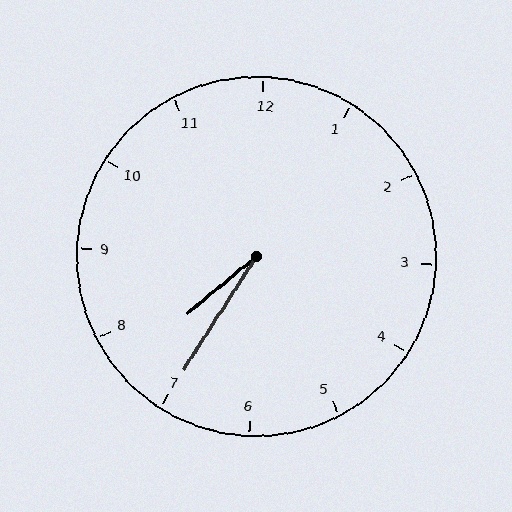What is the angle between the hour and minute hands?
Approximately 18 degrees.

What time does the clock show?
7:35.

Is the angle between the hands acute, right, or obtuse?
It is acute.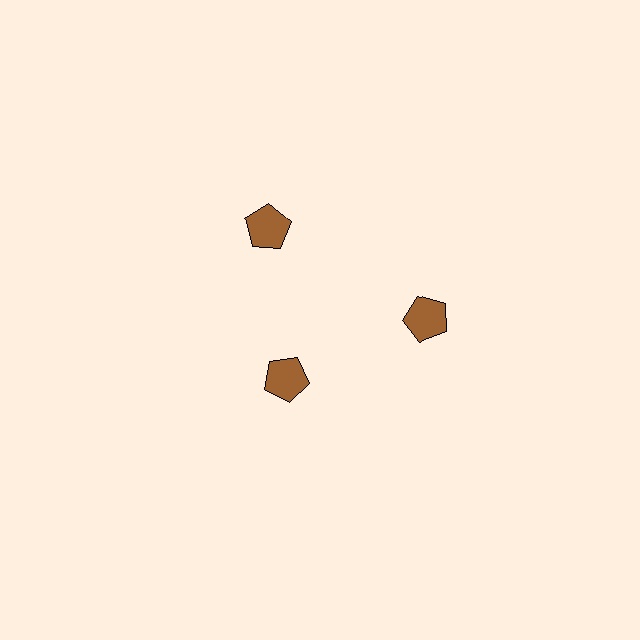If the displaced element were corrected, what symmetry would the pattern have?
It would have 3-fold rotational symmetry — the pattern would map onto itself every 120 degrees.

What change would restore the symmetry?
The symmetry would be restored by moving it outward, back onto the ring so that all 3 pentagons sit at equal angles and equal distance from the center.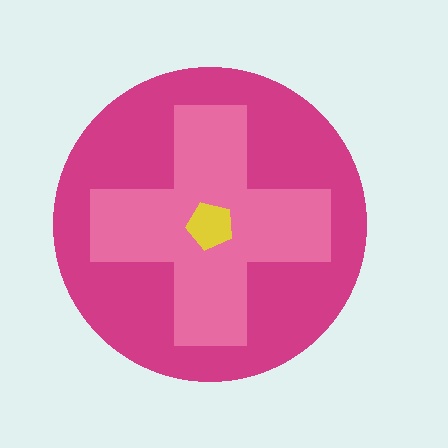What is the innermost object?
The yellow pentagon.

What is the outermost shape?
The magenta circle.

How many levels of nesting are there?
3.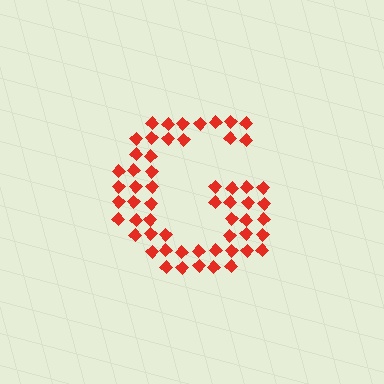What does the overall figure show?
The overall figure shows the letter G.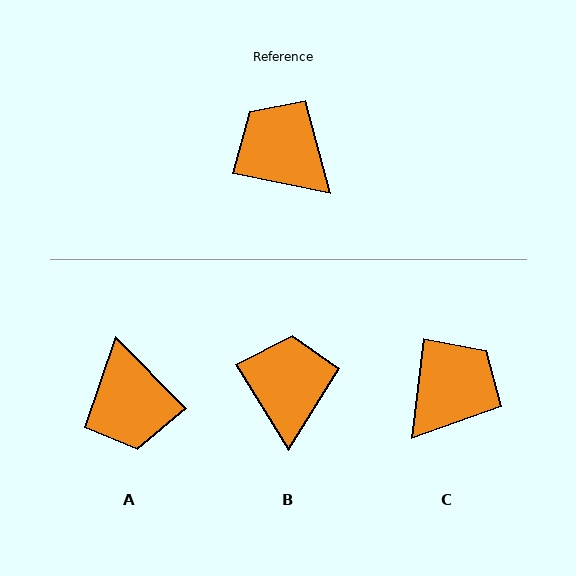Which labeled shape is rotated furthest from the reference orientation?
A, about 146 degrees away.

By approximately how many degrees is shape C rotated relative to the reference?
Approximately 86 degrees clockwise.